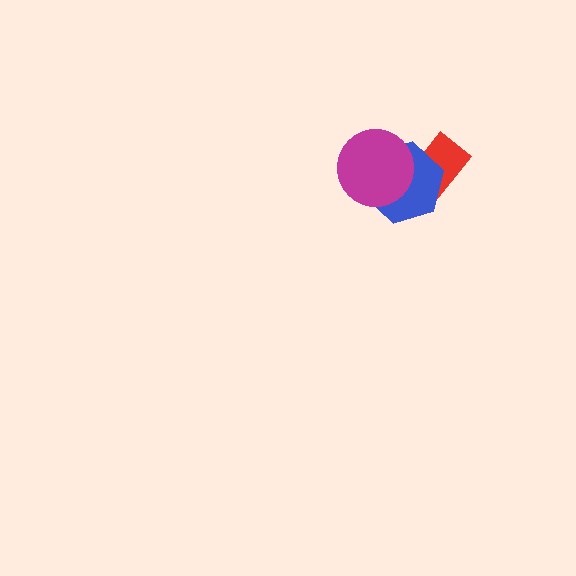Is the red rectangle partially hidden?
Yes, it is partially covered by another shape.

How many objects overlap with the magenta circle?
2 objects overlap with the magenta circle.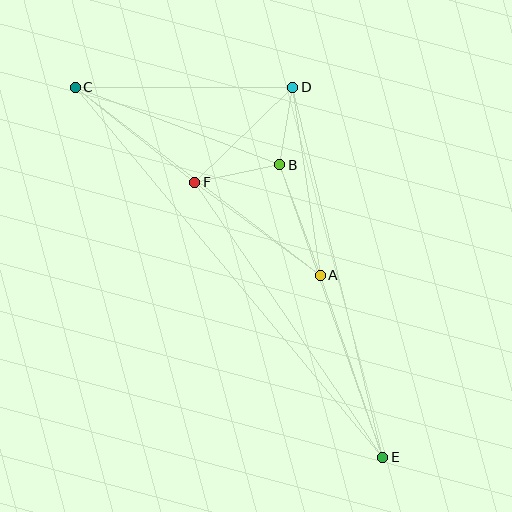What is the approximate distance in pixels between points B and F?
The distance between B and F is approximately 87 pixels.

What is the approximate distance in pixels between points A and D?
The distance between A and D is approximately 190 pixels.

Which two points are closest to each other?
Points B and D are closest to each other.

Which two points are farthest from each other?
Points C and E are farthest from each other.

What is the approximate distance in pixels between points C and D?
The distance between C and D is approximately 218 pixels.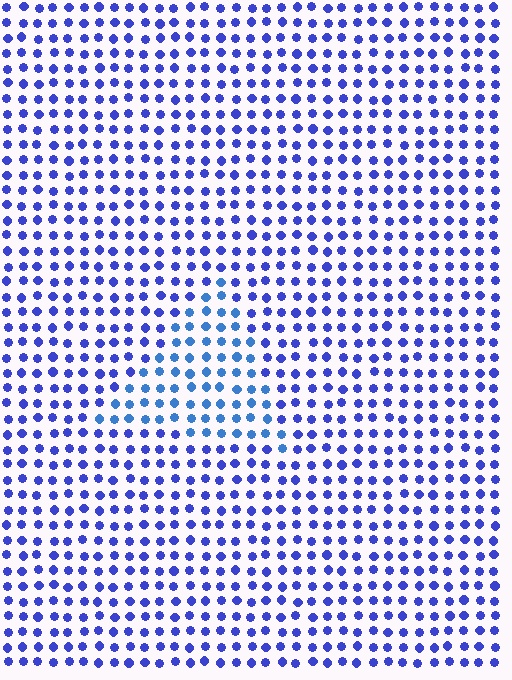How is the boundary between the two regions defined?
The boundary is defined purely by a slight shift in hue (about 24 degrees). Spacing, size, and orientation are identical on both sides.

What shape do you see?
I see a triangle.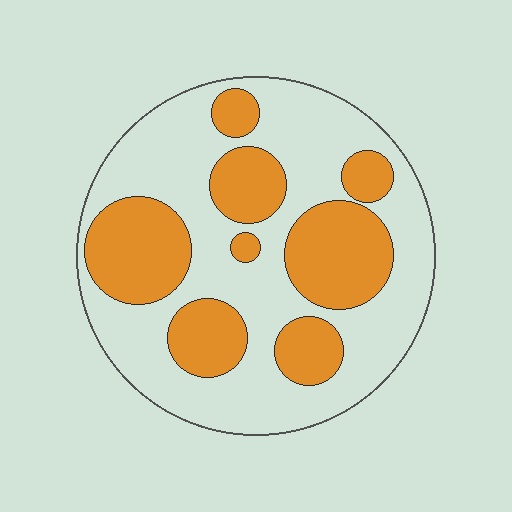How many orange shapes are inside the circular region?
8.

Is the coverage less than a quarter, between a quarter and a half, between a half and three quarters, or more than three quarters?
Between a quarter and a half.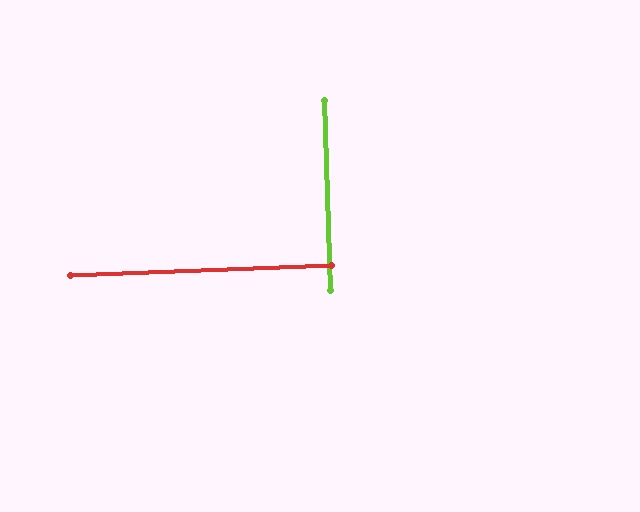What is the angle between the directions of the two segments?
Approximately 90 degrees.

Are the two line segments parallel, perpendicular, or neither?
Perpendicular — they meet at approximately 90°.